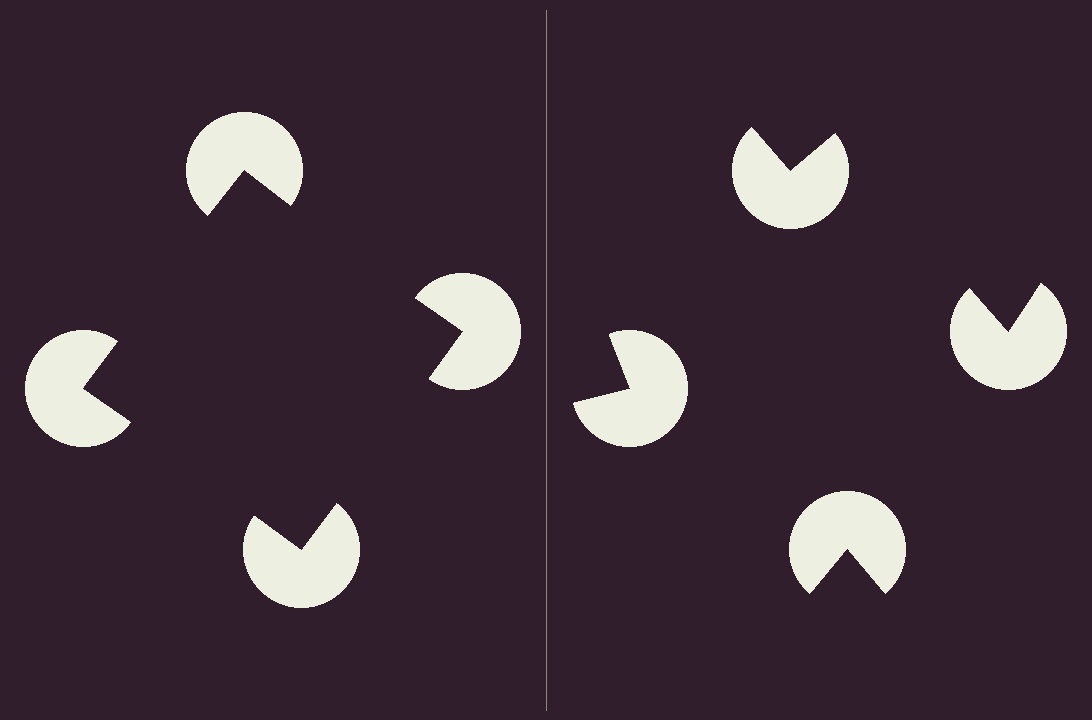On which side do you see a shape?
An illusory square appears on the left side. On the right side the wedge cuts are rotated, so no coherent shape forms.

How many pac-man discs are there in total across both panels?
8 — 4 on each side.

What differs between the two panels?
The pac-man discs are positioned identically on both sides; only the wedge orientations differ. On the left they align to a square; on the right they are misaligned.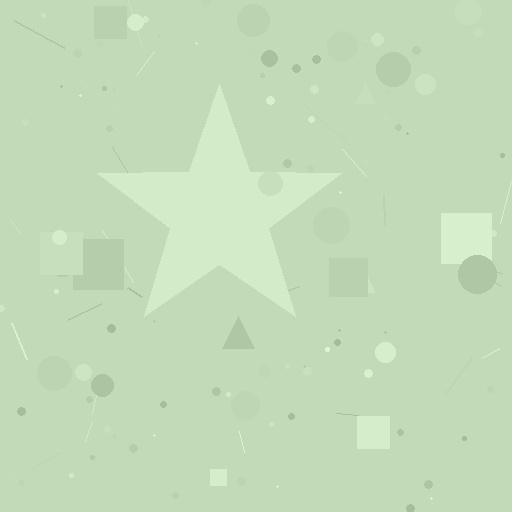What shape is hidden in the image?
A star is hidden in the image.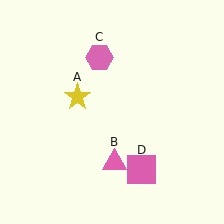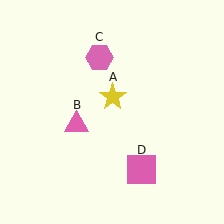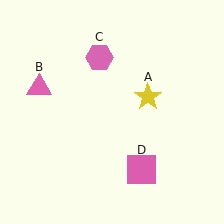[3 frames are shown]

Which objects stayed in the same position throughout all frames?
Pink hexagon (object C) and pink square (object D) remained stationary.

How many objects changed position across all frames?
2 objects changed position: yellow star (object A), pink triangle (object B).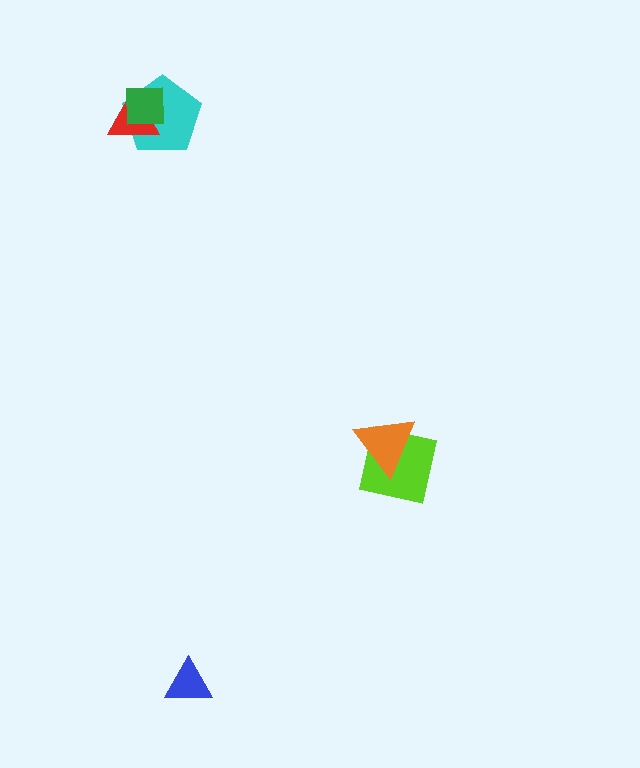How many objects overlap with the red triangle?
2 objects overlap with the red triangle.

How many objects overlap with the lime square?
1 object overlaps with the lime square.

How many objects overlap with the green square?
2 objects overlap with the green square.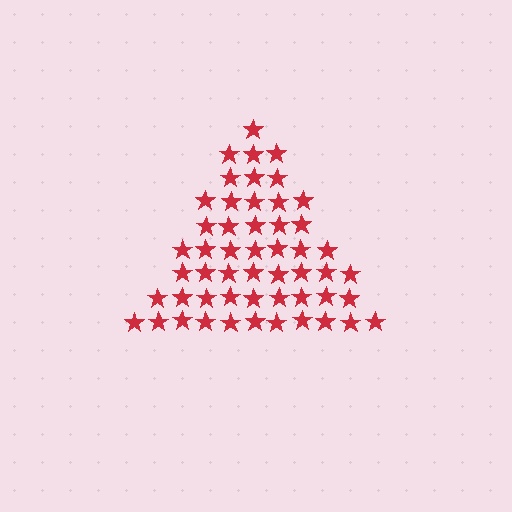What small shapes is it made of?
It is made of small stars.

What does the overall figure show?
The overall figure shows a triangle.